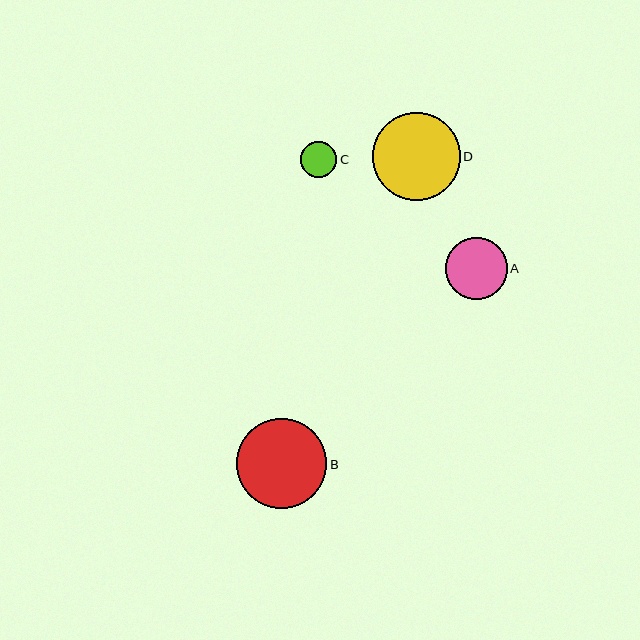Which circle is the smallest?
Circle C is the smallest with a size of approximately 36 pixels.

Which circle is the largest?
Circle B is the largest with a size of approximately 90 pixels.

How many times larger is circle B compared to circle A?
Circle B is approximately 1.5 times the size of circle A.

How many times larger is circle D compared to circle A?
Circle D is approximately 1.4 times the size of circle A.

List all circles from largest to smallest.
From largest to smallest: B, D, A, C.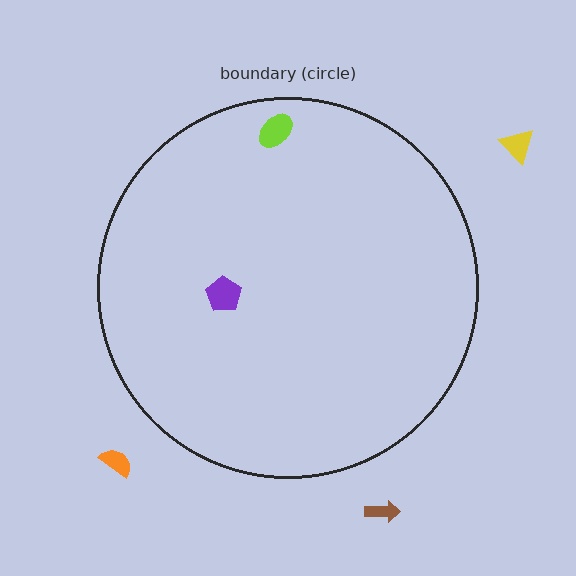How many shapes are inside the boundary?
2 inside, 3 outside.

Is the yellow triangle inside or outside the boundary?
Outside.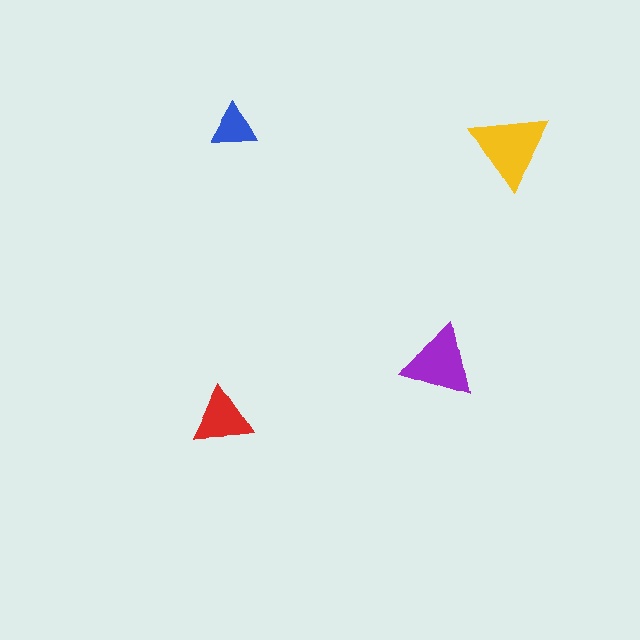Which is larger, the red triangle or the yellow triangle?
The yellow one.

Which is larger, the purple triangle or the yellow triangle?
The yellow one.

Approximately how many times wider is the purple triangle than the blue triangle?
About 1.5 times wider.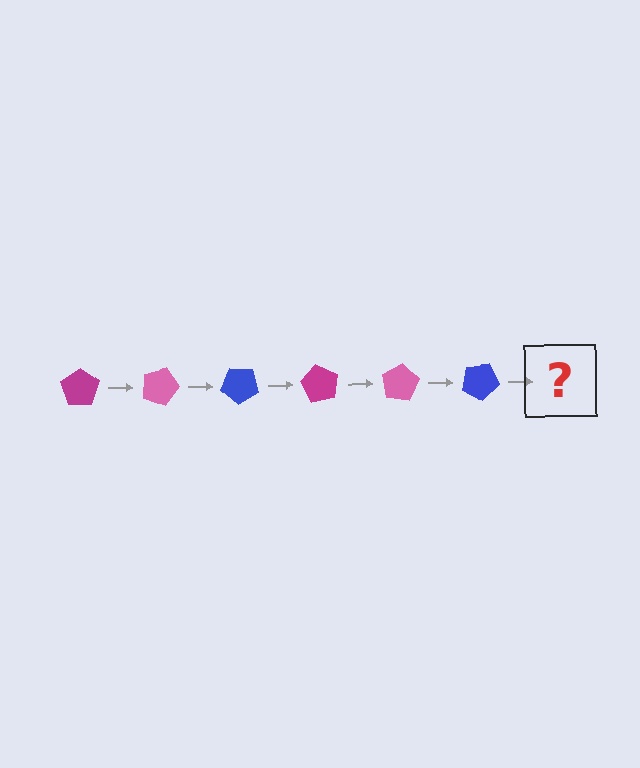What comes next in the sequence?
The next element should be a magenta pentagon, rotated 120 degrees from the start.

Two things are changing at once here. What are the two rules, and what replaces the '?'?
The two rules are that it rotates 20 degrees each step and the color cycles through magenta, pink, and blue. The '?' should be a magenta pentagon, rotated 120 degrees from the start.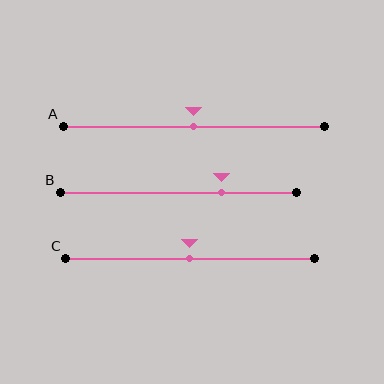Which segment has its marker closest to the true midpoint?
Segment A has its marker closest to the true midpoint.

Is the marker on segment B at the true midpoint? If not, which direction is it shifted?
No, the marker on segment B is shifted to the right by about 18% of the segment length.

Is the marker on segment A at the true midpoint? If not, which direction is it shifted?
Yes, the marker on segment A is at the true midpoint.